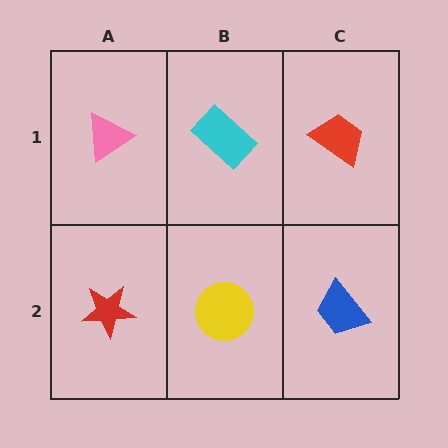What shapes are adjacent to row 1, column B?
A yellow circle (row 2, column B), a pink triangle (row 1, column A), a red trapezoid (row 1, column C).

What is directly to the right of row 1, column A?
A cyan rectangle.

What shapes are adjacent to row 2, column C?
A red trapezoid (row 1, column C), a yellow circle (row 2, column B).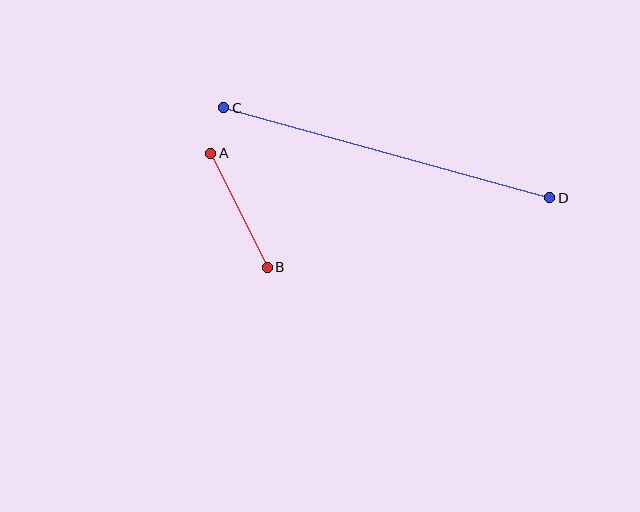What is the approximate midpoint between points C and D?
The midpoint is at approximately (387, 153) pixels.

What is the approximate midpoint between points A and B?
The midpoint is at approximately (239, 210) pixels.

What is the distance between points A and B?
The distance is approximately 127 pixels.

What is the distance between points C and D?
The distance is approximately 338 pixels.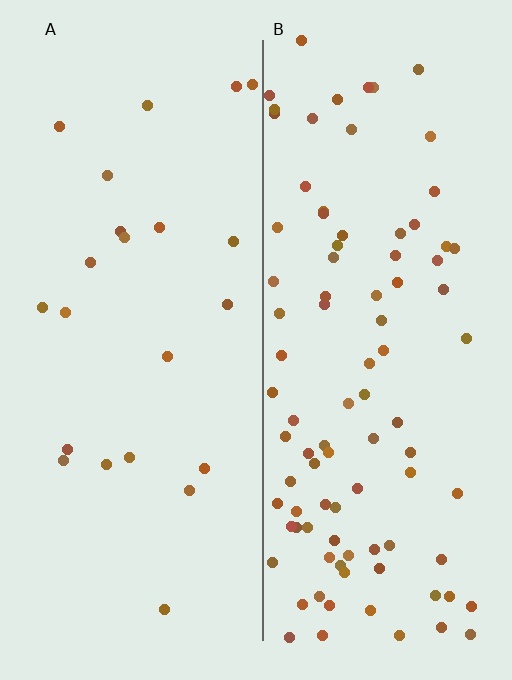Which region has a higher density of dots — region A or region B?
B (the right).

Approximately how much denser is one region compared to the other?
Approximately 4.2× — region B over region A.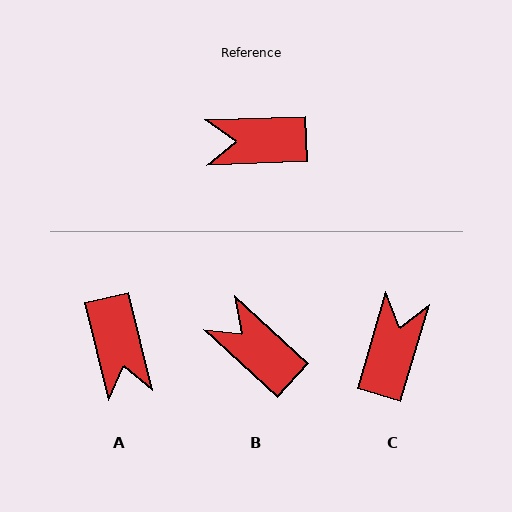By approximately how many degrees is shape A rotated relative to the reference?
Approximately 101 degrees counter-clockwise.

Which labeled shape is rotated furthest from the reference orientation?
C, about 109 degrees away.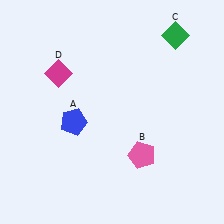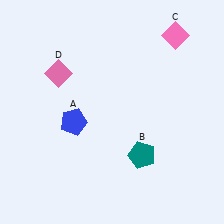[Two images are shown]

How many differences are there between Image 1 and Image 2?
There are 3 differences between the two images.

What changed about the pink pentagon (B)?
In Image 1, B is pink. In Image 2, it changed to teal.